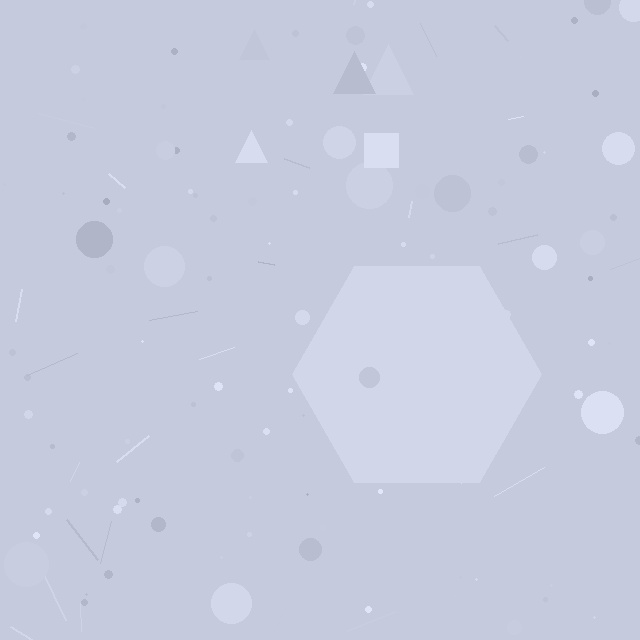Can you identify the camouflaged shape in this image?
The camouflaged shape is a hexagon.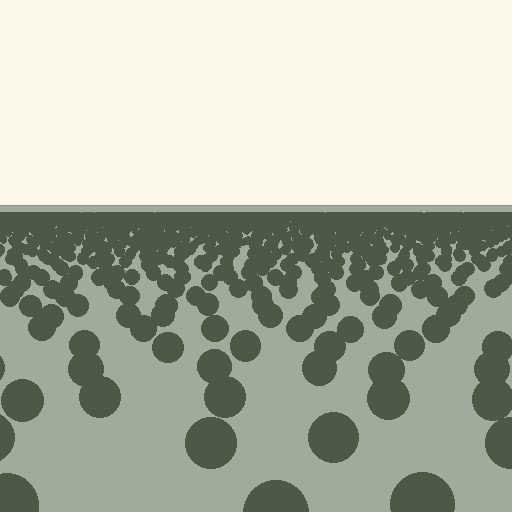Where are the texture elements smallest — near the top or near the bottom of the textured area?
Near the top.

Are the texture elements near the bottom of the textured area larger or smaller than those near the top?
Larger. Near the bottom, elements are closer to the viewer and appear at a bigger on-screen size.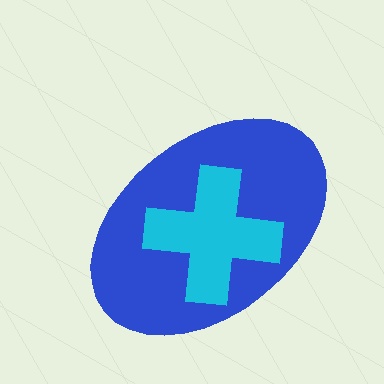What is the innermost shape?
The cyan cross.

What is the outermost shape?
The blue ellipse.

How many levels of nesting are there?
2.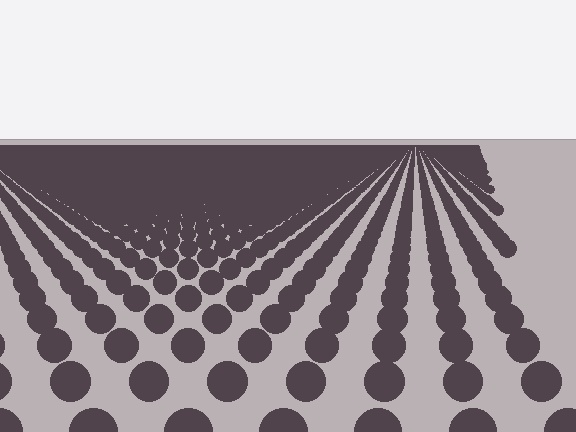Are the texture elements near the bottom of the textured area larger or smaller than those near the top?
Larger. Near the bottom, elements are closer to the viewer and appear at a bigger on-screen size.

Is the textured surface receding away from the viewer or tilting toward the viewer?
The surface is receding away from the viewer. Texture elements get smaller and denser toward the top.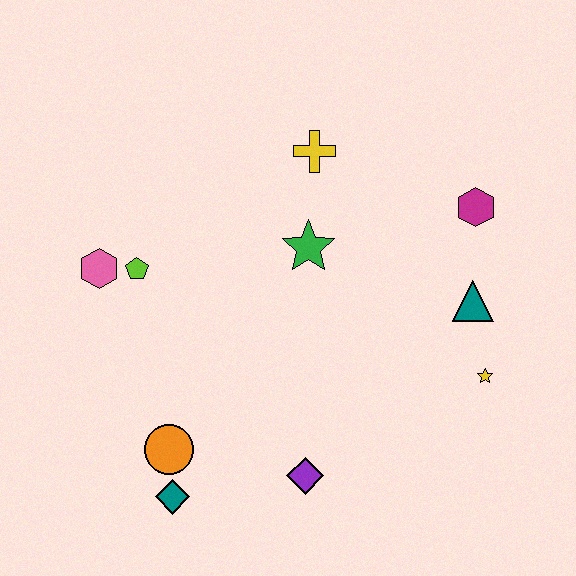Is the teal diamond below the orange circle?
Yes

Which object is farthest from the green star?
The teal diamond is farthest from the green star.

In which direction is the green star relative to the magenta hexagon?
The green star is to the left of the magenta hexagon.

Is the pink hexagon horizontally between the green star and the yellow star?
No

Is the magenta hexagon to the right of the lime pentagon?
Yes